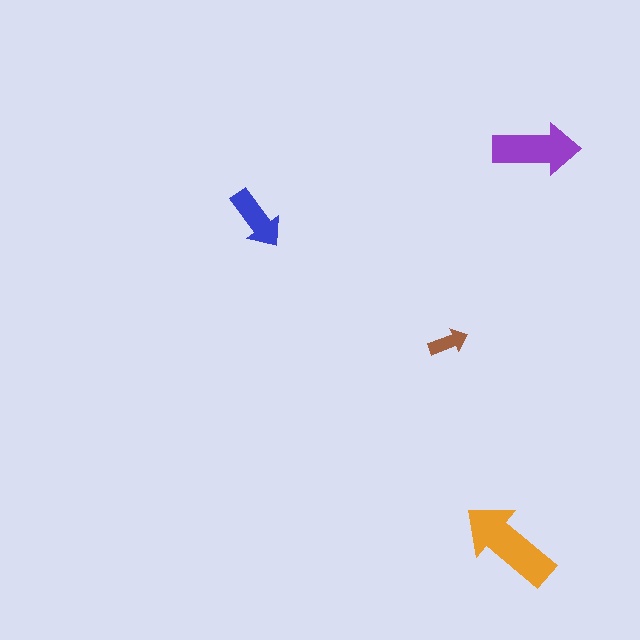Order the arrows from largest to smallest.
the orange one, the purple one, the blue one, the brown one.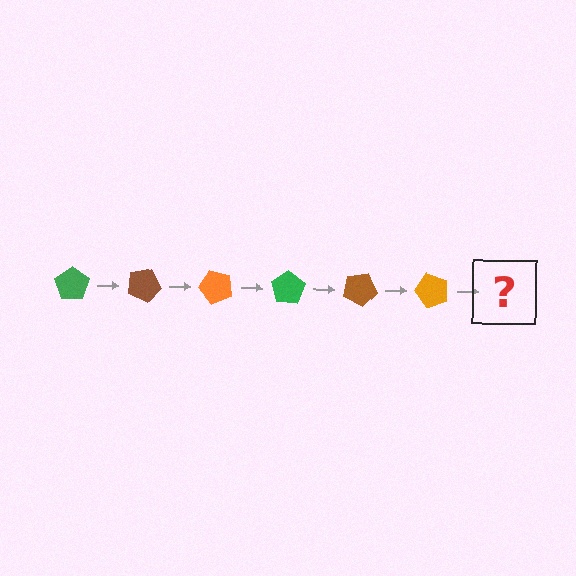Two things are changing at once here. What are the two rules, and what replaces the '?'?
The two rules are that it rotates 25 degrees each step and the color cycles through green, brown, and orange. The '?' should be a green pentagon, rotated 150 degrees from the start.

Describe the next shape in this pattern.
It should be a green pentagon, rotated 150 degrees from the start.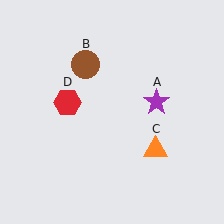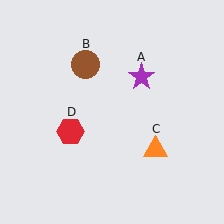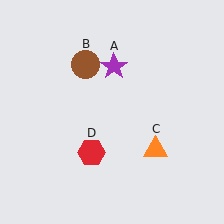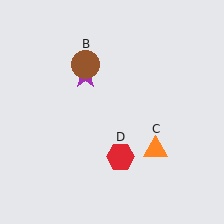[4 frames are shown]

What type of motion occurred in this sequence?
The purple star (object A), red hexagon (object D) rotated counterclockwise around the center of the scene.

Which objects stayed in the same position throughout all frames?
Brown circle (object B) and orange triangle (object C) remained stationary.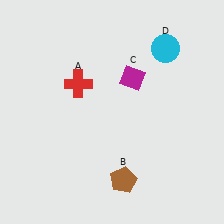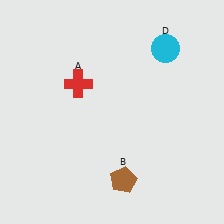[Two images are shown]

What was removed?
The magenta diamond (C) was removed in Image 2.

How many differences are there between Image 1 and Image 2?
There is 1 difference between the two images.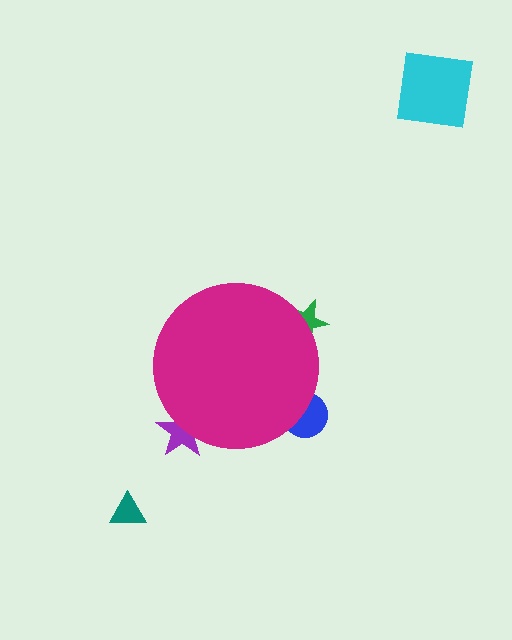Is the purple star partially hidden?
Yes, the purple star is partially hidden behind the magenta circle.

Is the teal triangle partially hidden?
No, the teal triangle is fully visible.